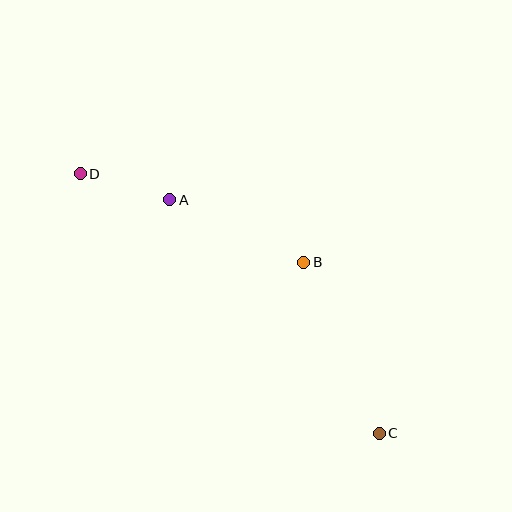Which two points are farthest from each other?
Points C and D are farthest from each other.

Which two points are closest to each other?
Points A and D are closest to each other.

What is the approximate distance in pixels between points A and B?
The distance between A and B is approximately 148 pixels.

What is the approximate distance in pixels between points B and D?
The distance between B and D is approximately 240 pixels.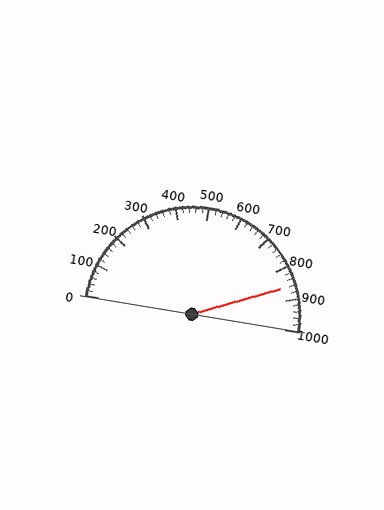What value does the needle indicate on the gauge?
The needle indicates approximately 860.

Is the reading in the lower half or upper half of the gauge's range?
The reading is in the upper half of the range (0 to 1000).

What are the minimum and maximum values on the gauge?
The gauge ranges from 0 to 1000.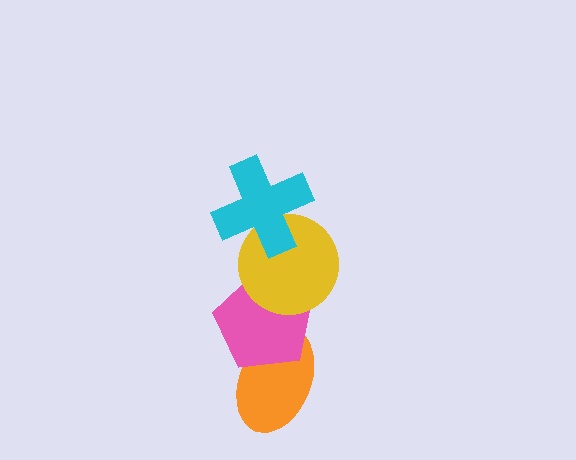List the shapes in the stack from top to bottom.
From top to bottom: the cyan cross, the yellow circle, the pink pentagon, the orange ellipse.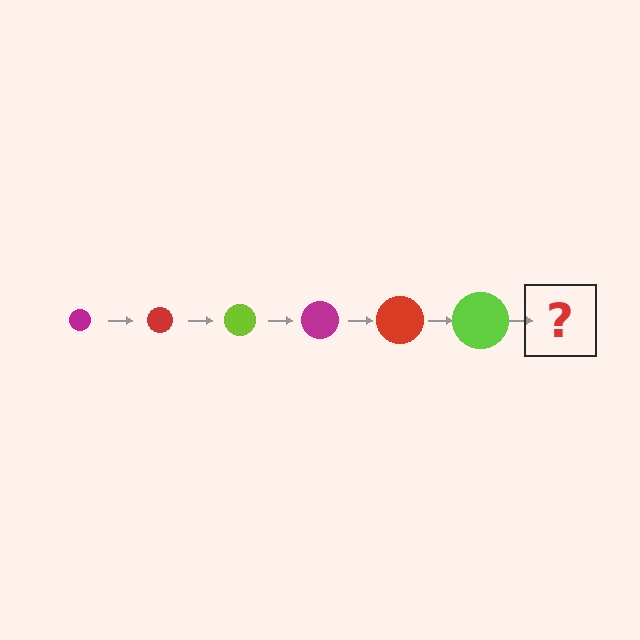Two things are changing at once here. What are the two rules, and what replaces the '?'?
The two rules are that the circle grows larger each step and the color cycles through magenta, red, and lime. The '?' should be a magenta circle, larger than the previous one.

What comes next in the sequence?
The next element should be a magenta circle, larger than the previous one.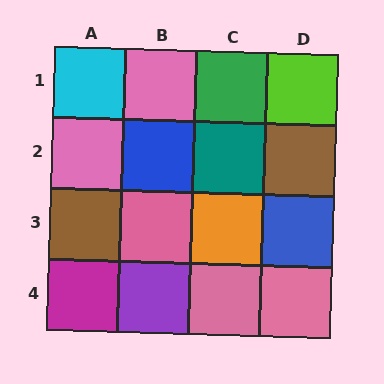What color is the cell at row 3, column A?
Brown.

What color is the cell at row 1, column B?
Pink.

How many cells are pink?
5 cells are pink.